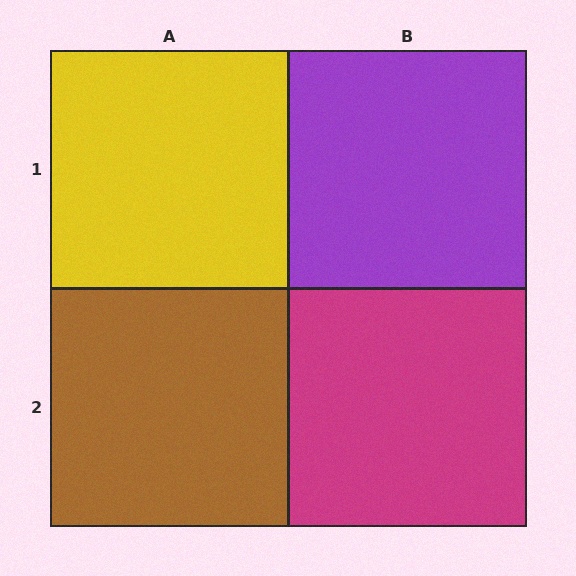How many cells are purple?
1 cell is purple.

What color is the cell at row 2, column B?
Magenta.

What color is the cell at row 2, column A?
Brown.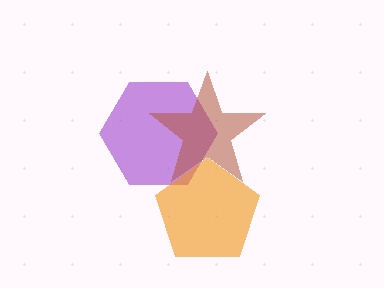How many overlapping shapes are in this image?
There are 3 overlapping shapes in the image.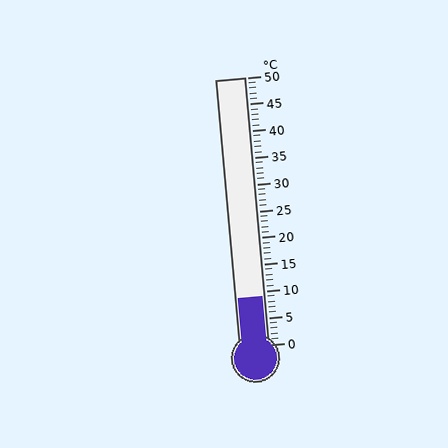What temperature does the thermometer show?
The thermometer shows approximately 9°C.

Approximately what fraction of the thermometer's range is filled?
The thermometer is filled to approximately 20% of its range.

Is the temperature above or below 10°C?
The temperature is below 10°C.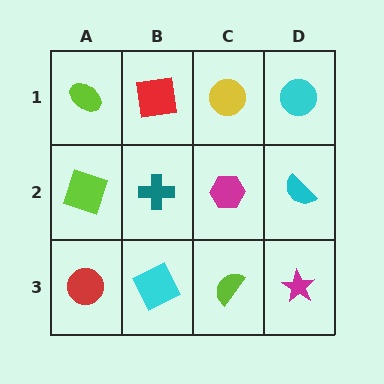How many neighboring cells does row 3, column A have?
2.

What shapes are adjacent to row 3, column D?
A cyan semicircle (row 2, column D), a lime semicircle (row 3, column C).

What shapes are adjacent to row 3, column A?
A lime square (row 2, column A), a cyan square (row 3, column B).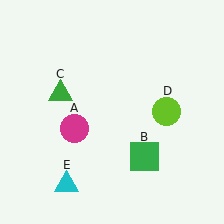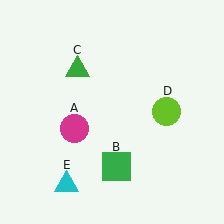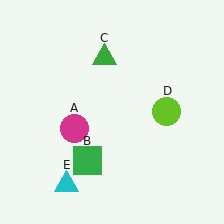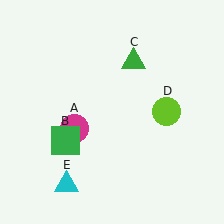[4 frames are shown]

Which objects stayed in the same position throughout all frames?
Magenta circle (object A) and lime circle (object D) and cyan triangle (object E) remained stationary.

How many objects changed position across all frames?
2 objects changed position: green square (object B), green triangle (object C).